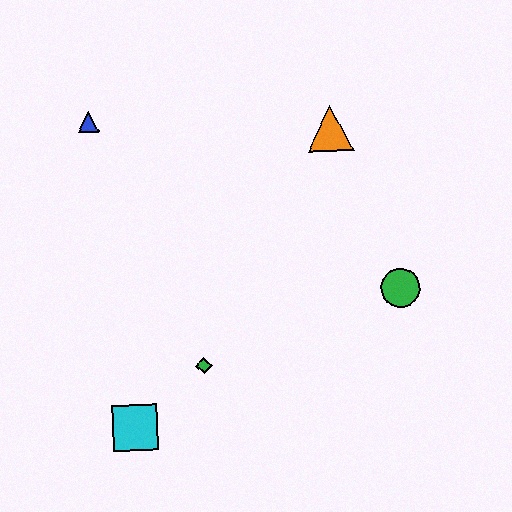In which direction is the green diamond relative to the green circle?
The green diamond is to the left of the green circle.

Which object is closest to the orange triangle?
The green circle is closest to the orange triangle.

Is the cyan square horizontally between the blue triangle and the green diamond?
Yes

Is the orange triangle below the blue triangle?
Yes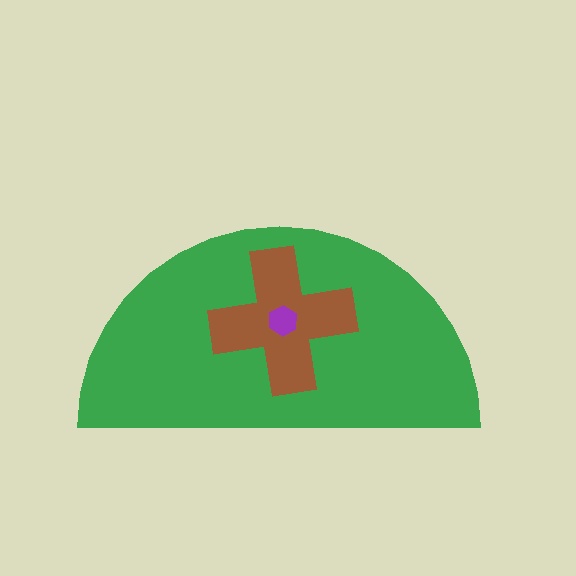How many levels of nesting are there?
3.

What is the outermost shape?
The green semicircle.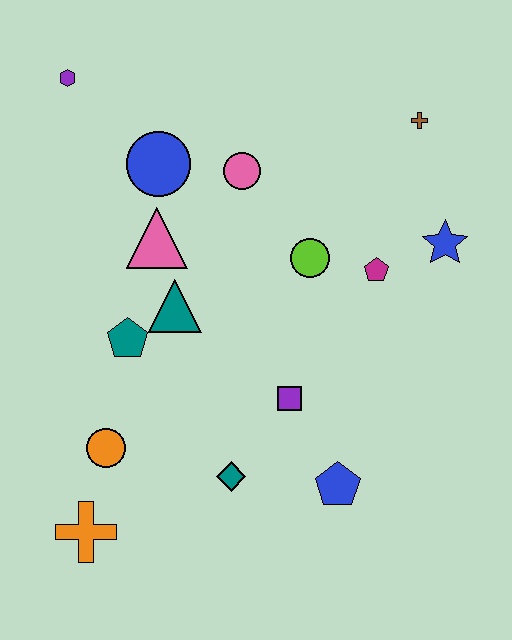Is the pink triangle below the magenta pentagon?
No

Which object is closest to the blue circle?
The pink triangle is closest to the blue circle.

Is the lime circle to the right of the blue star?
No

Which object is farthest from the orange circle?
The brown cross is farthest from the orange circle.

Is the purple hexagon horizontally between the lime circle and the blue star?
No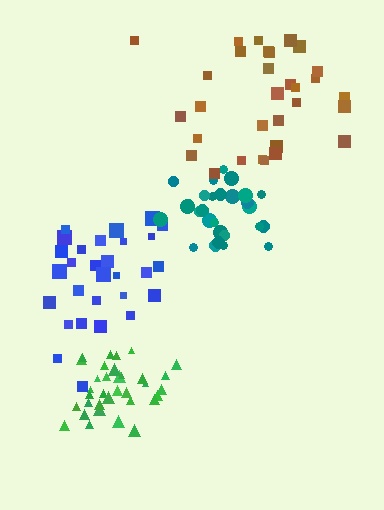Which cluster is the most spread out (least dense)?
Brown.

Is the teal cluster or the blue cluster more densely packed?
Teal.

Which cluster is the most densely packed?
Green.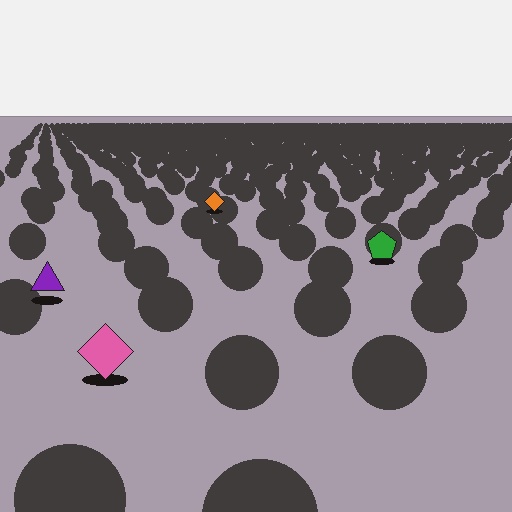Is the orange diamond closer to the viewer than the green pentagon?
No. The green pentagon is closer — you can tell from the texture gradient: the ground texture is coarser near it.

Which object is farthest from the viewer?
The orange diamond is farthest from the viewer. It appears smaller and the ground texture around it is denser.